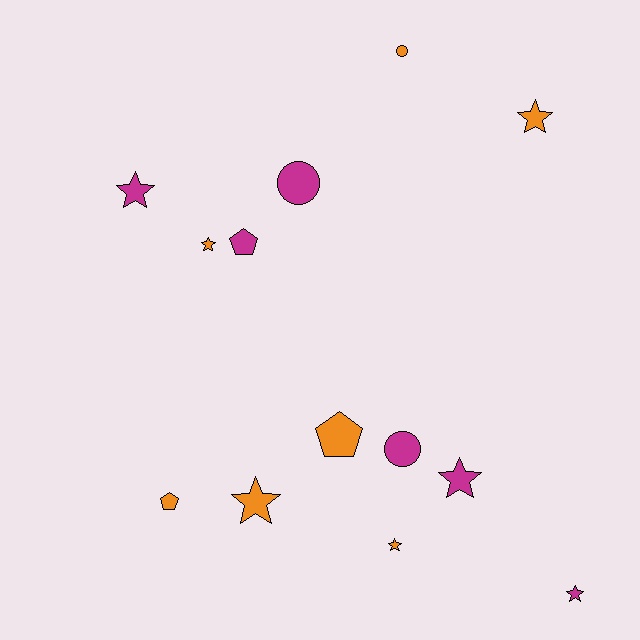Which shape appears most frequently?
Star, with 7 objects.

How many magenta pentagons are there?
There is 1 magenta pentagon.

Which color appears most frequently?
Orange, with 7 objects.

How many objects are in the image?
There are 13 objects.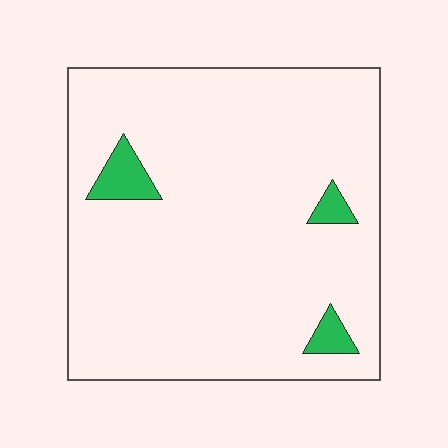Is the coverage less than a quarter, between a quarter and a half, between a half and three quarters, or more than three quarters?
Less than a quarter.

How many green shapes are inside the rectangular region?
3.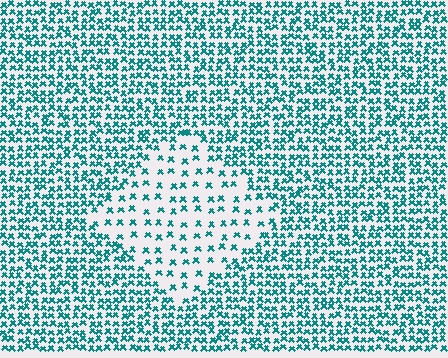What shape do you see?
I see a diamond.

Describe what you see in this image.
The image contains small teal elements arranged at two different densities. A diamond-shaped region is visible where the elements are less densely packed than the surrounding area.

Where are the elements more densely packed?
The elements are more densely packed outside the diamond boundary.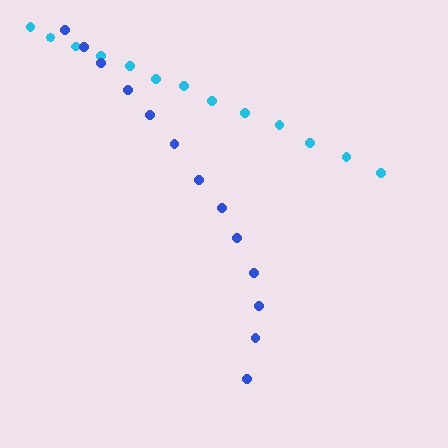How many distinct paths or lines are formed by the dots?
There are 2 distinct paths.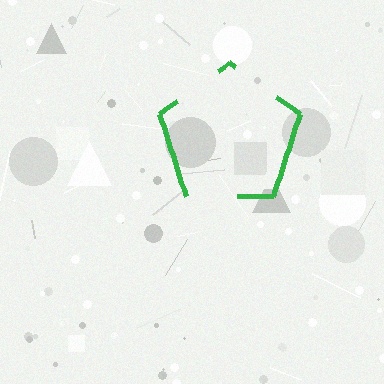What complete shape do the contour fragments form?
The contour fragments form a pentagon.